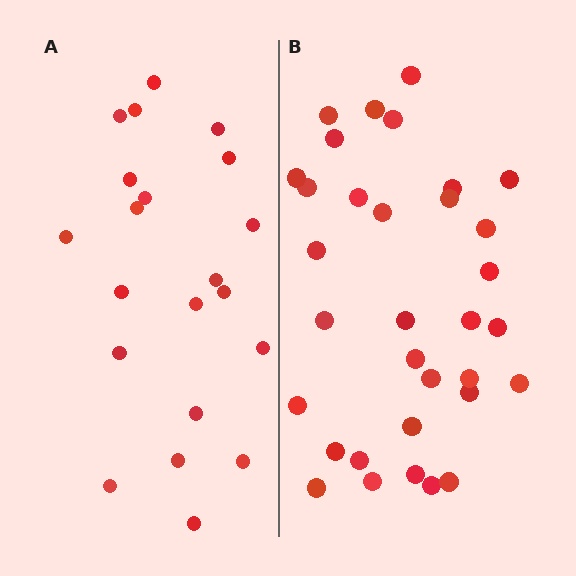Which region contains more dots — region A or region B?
Region B (the right region) has more dots.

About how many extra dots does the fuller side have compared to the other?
Region B has roughly 12 or so more dots than region A.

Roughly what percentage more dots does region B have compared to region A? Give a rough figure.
About 55% more.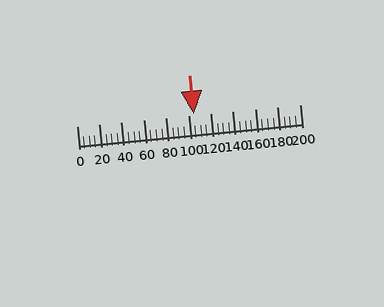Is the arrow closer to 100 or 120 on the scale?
The arrow is closer to 100.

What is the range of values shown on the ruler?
The ruler shows values from 0 to 200.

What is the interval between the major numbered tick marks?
The major tick marks are spaced 20 units apart.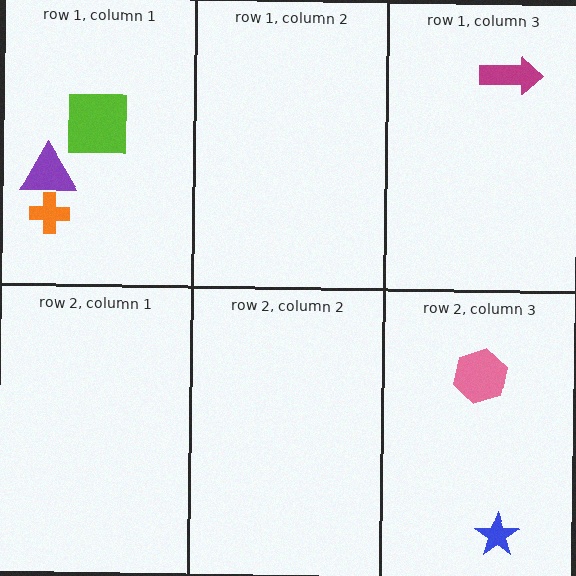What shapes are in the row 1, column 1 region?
The orange cross, the lime square, the purple triangle.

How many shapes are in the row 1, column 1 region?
3.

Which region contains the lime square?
The row 1, column 1 region.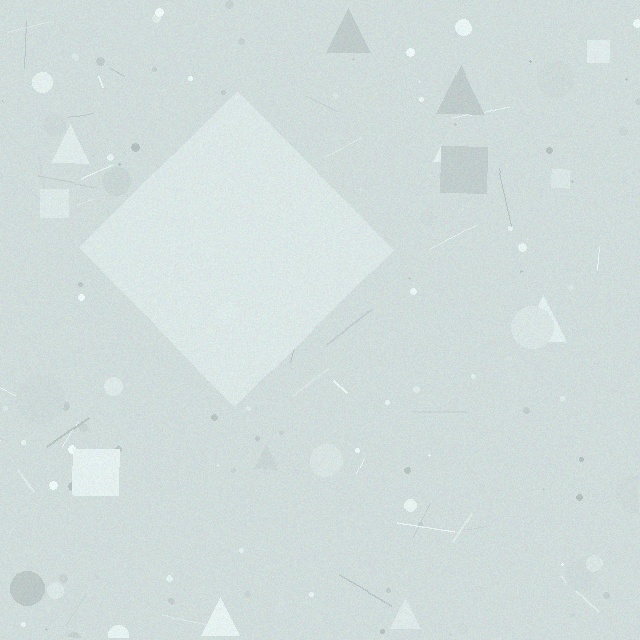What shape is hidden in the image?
A diamond is hidden in the image.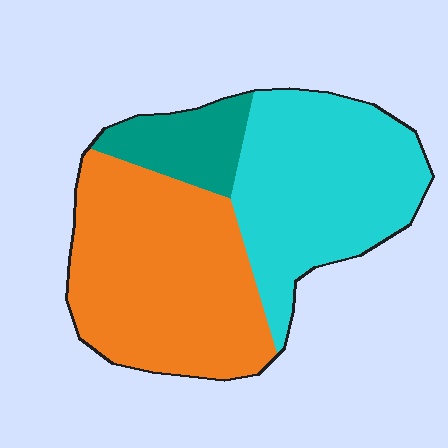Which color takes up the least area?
Teal, at roughly 10%.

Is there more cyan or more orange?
Orange.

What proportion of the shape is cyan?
Cyan takes up about two fifths (2/5) of the shape.